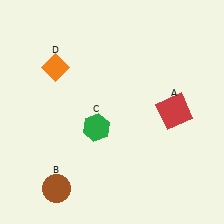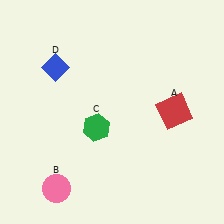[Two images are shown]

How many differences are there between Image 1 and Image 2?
There are 2 differences between the two images.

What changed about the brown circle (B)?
In Image 1, B is brown. In Image 2, it changed to pink.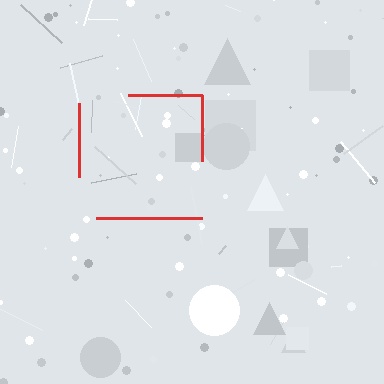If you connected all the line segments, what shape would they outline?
They would outline a square.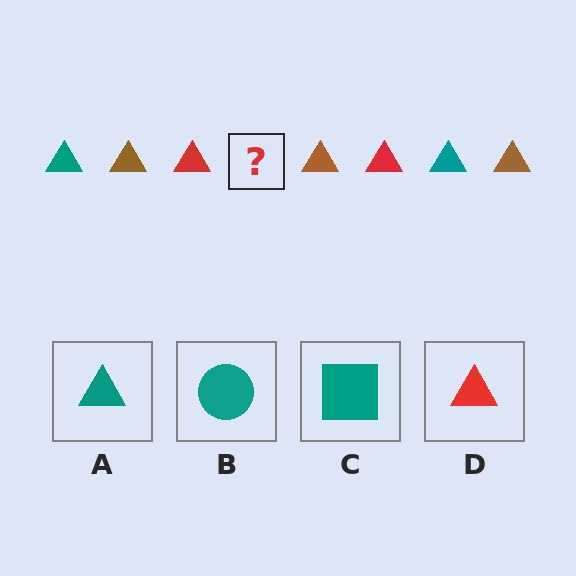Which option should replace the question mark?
Option A.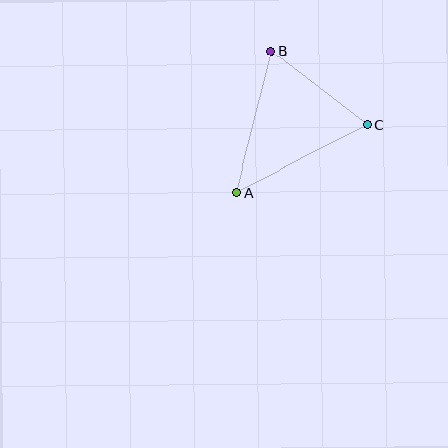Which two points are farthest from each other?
Points A and C are farthest from each other.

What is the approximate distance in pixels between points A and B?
The distance between A and B is approximately 145 pixels.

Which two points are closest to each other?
Points B and C are closest to each other.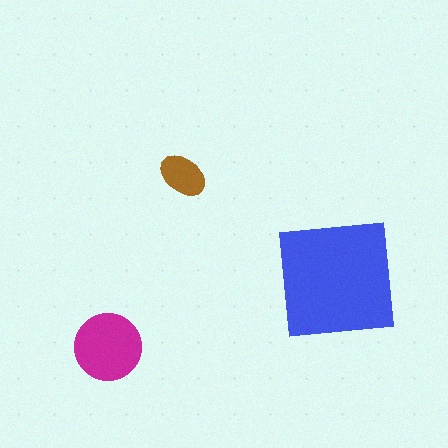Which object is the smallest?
The brown ellipse.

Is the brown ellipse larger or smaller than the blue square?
Smaller.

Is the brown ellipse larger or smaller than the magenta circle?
Smaller.